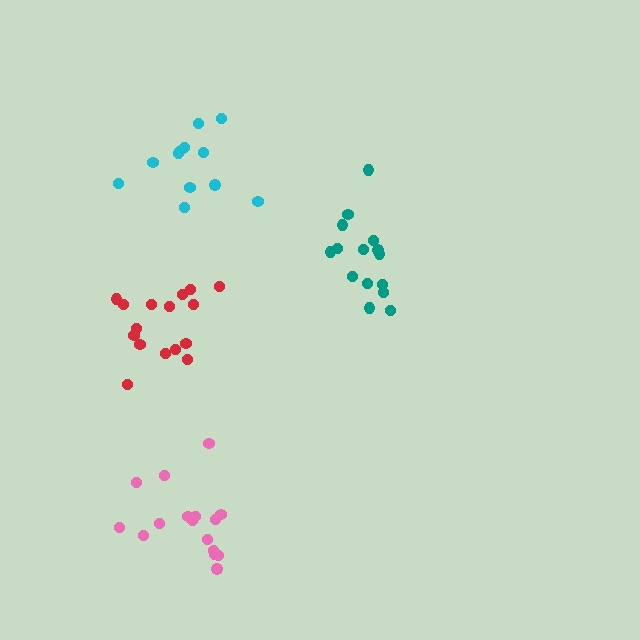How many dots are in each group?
Group 1: 16 dots, Group 2: 12 dots, Group 3: 15 dots, Group 4: 17 dots (60 total).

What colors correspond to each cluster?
The clusters are colored: red, cyan, teal, pink.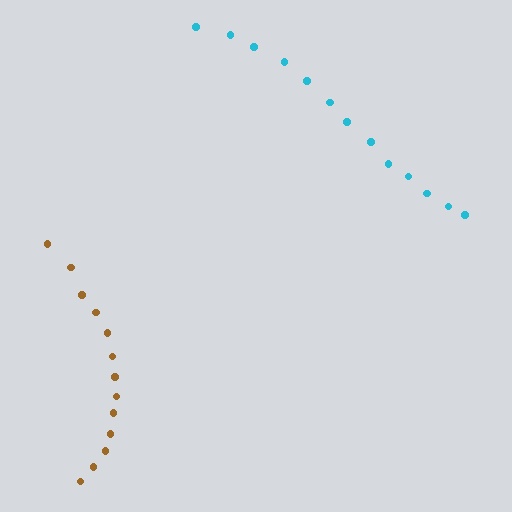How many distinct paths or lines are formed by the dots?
There are 2 distinct paths.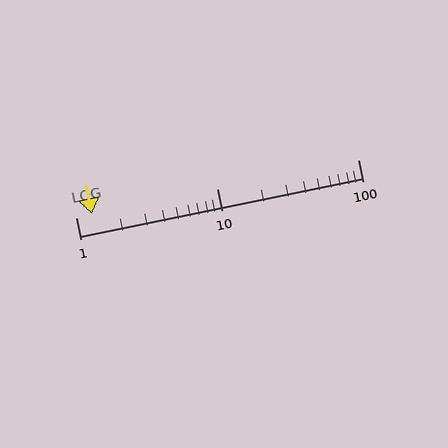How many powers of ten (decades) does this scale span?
The scale spans 2 decades, from 1 to 100.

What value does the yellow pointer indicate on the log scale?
The pointer indicates approximately 1.3.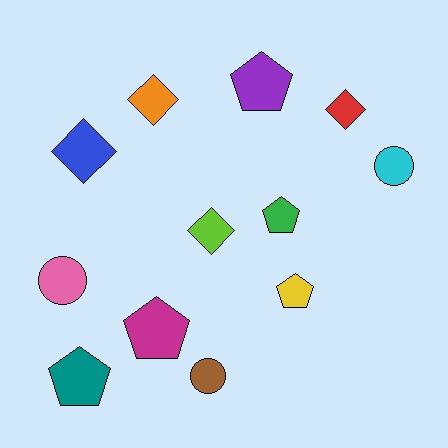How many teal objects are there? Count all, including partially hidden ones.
There is 1 teal object.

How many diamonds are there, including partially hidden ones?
There are 4 diamonds.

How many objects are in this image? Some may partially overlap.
There are 12 objects.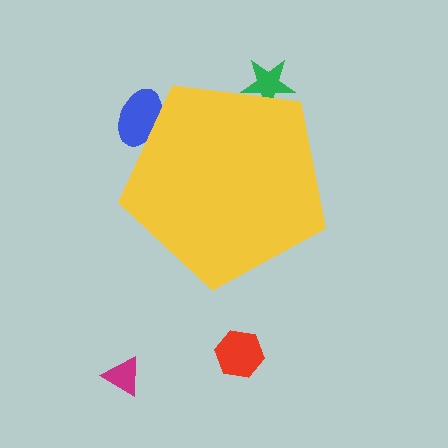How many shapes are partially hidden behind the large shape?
2 shapes are partially hidden.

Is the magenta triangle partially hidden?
No, the magenta triangle is fully visible.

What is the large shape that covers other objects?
A yellow pentagon.